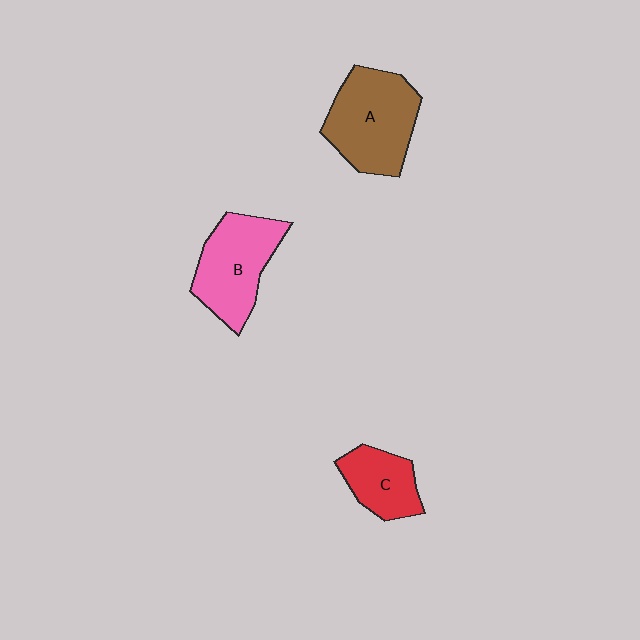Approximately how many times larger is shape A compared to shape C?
Approximately 1.8 times.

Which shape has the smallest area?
Shape C (red).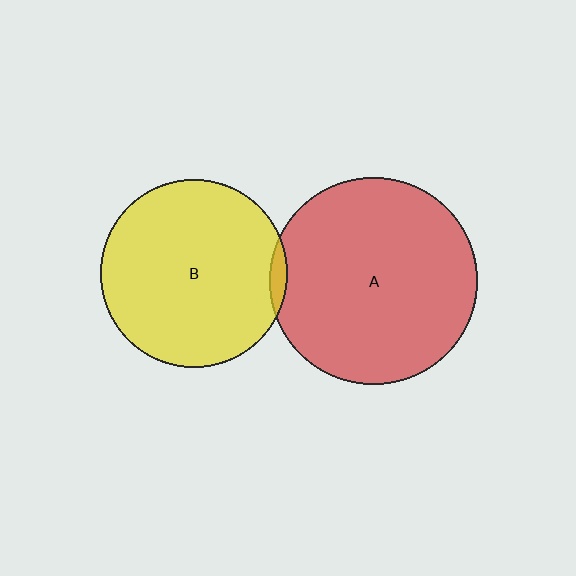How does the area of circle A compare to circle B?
Approximately 1.2 times.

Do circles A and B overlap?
Yes.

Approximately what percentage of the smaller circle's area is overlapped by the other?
Approximately 5%.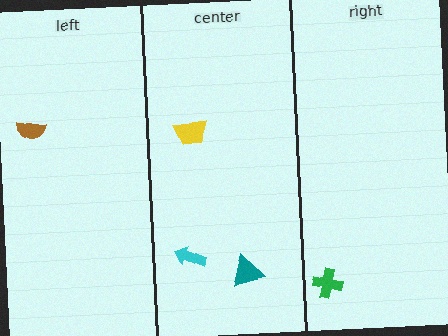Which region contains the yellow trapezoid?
The center region.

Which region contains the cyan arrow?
The center region.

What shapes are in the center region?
The cyan arrow, the teal triangle, the yellow trapezoid.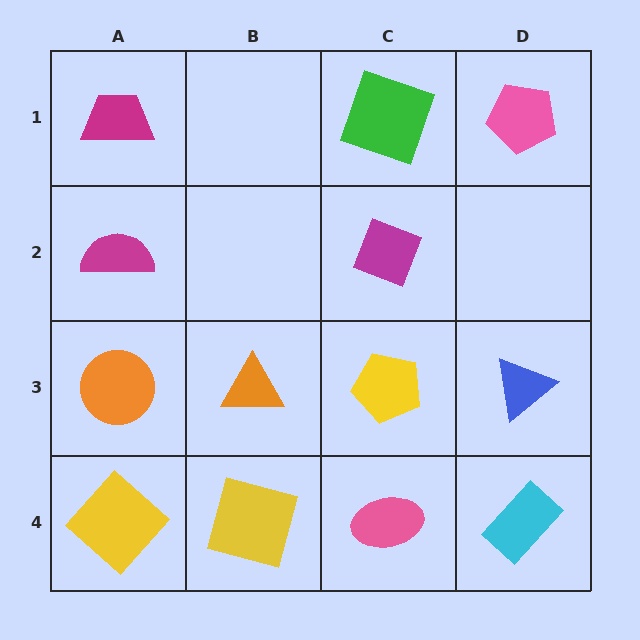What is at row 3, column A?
An orange circle.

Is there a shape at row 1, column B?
No, that cell is empty.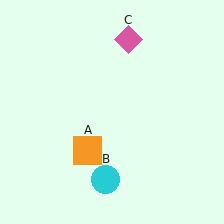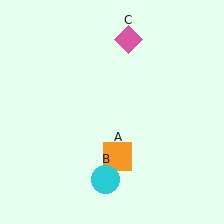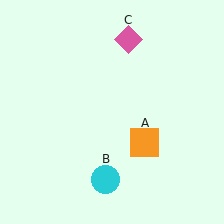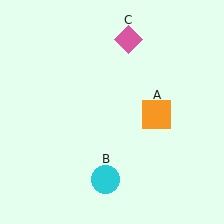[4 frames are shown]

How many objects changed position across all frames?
1 object changed position: orange square (object A).